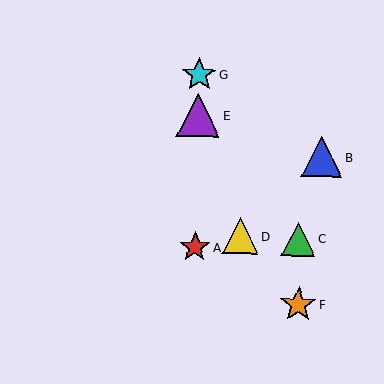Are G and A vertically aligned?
Yes, both are at x≈199.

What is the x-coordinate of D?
Object D is at x≈240.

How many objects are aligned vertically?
3 objects (A, E, G) are aligned vertically.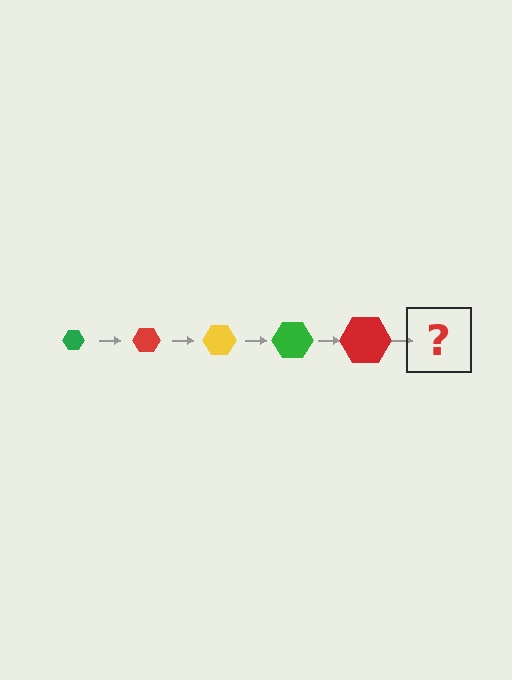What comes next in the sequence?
The next element should be a yellow hexagon, larger than the previous one.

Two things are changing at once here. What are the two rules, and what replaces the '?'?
The two rules are that the hexagon grows larger each step and the color cycles through green, red, and yellow. The '?' should be a yellow hexagon, larger than the previous one.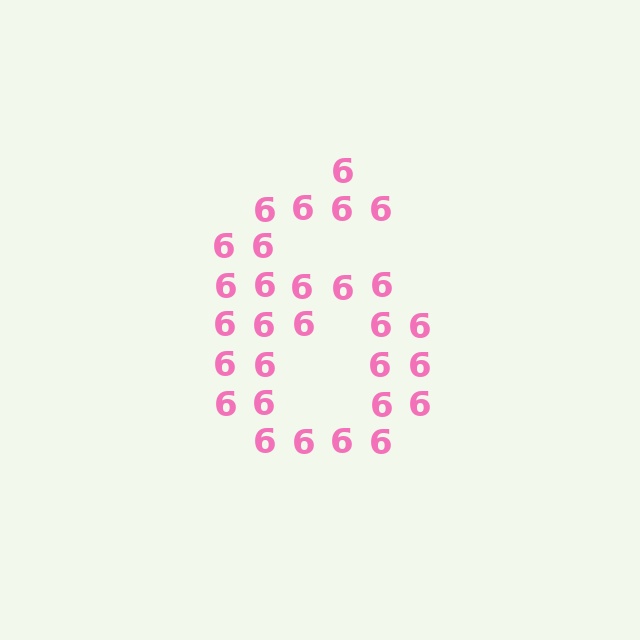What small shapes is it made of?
It is made of small digit 6's.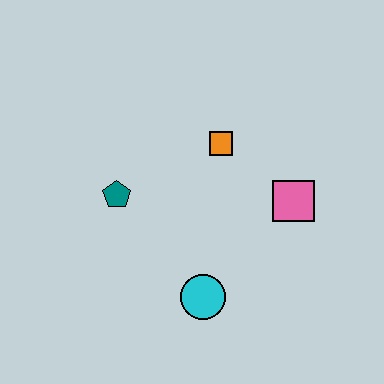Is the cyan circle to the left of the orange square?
Yes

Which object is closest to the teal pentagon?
The orange square is closest to the teal pentagon.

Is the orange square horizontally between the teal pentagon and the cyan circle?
No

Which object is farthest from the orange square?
The cyan circle is farthest from the orange square.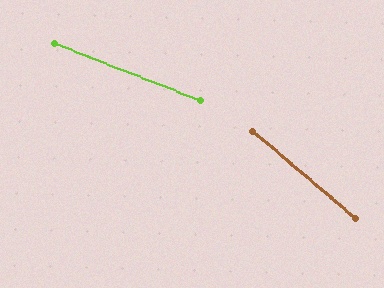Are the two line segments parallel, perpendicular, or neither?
Neither parallel nor perpendicular — they differ by about 19°.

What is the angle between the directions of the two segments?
Approximately 19 degrees.